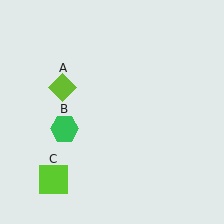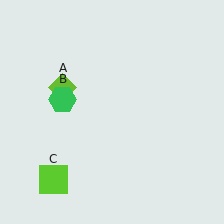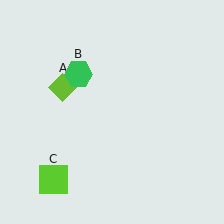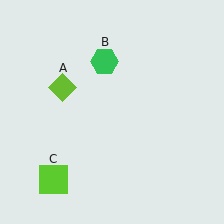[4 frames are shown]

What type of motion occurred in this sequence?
The green hexagon (object B) rotated clockwise around the center of the scene.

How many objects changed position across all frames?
1 object changed position: green hexagon (object B).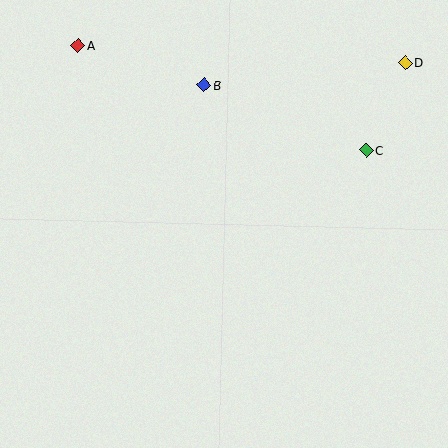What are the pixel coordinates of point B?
Point B is at (204, 85).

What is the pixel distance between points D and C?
The distance between D and C is 96 pixels.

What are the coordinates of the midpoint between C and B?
The midpoint between C and B is at (285, 118).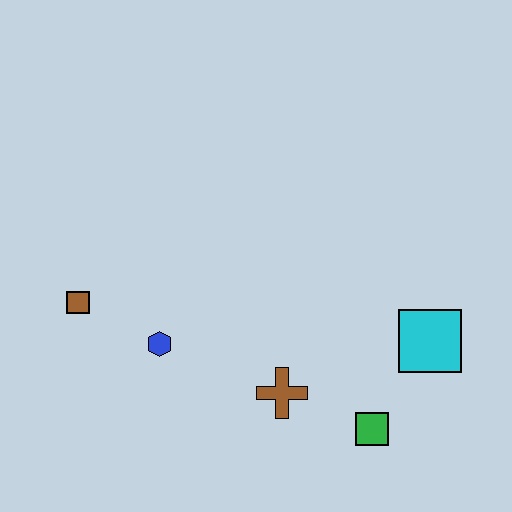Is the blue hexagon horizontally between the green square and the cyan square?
No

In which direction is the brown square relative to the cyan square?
The brown square is to the left of the cyan square.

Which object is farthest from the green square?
The brown square is farthest from the green square.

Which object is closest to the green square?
The brown cross is closest to the green square.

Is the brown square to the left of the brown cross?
Yes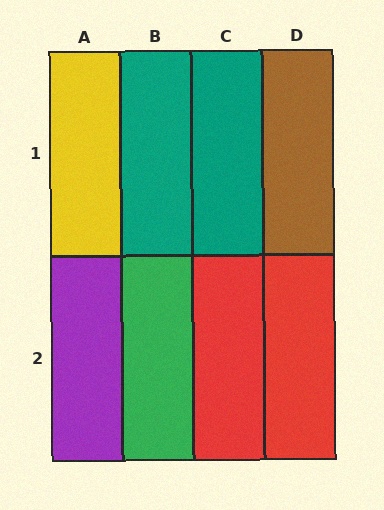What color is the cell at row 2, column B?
Green.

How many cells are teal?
2 cells are teal.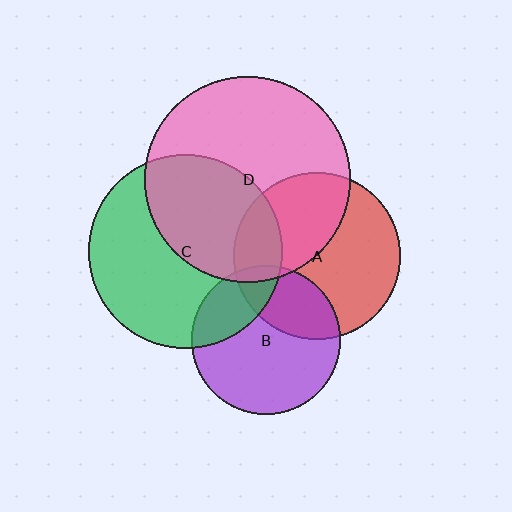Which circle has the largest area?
Circle D (pink).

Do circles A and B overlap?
Yes.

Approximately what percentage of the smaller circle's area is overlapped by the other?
Approximately 30%.